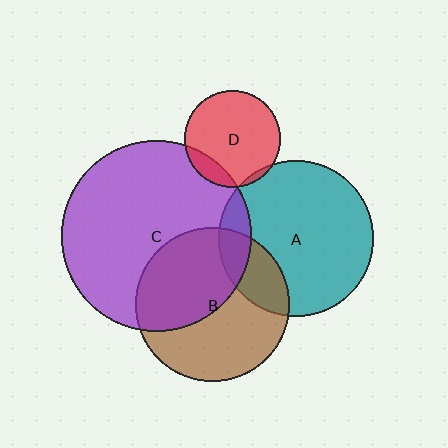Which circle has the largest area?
Circle C (purple).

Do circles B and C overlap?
Yes.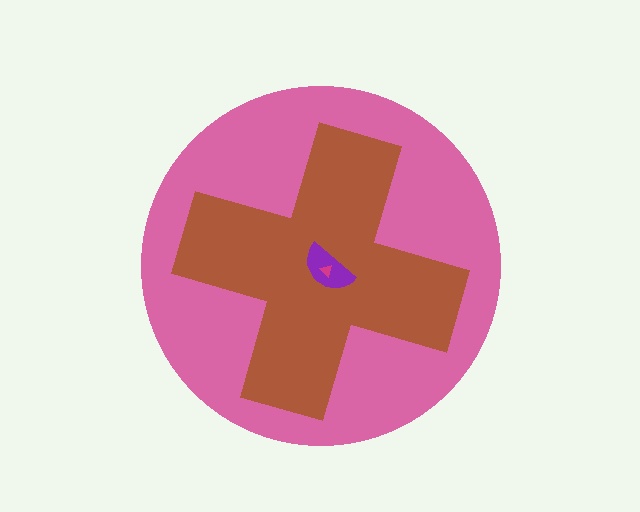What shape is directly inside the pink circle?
The brown cross.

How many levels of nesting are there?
4.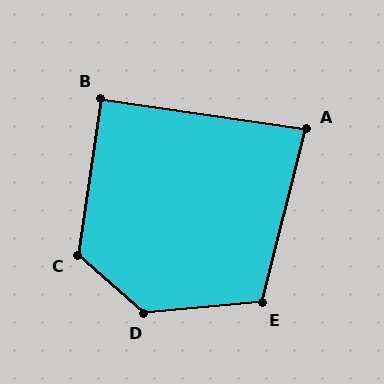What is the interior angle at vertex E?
Approximately 110 degrees (obtuse).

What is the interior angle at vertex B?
Approximately 90 degrees (approximately right).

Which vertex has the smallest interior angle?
A, at approximately 84 degrees.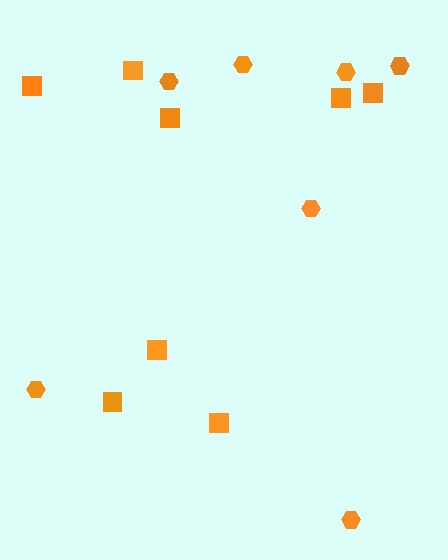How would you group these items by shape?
There are 2 groups: one group of squares (8) and one group of hexagons (7).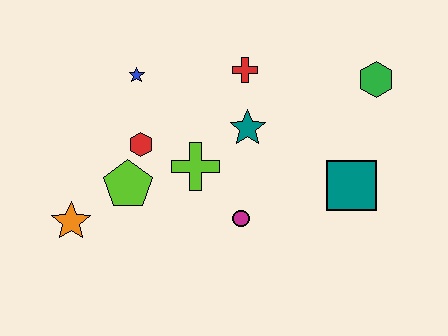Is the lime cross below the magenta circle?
No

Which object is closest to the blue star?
The red hexagon is closest to the blue star.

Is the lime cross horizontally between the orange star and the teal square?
Yes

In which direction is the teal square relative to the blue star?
The teal square is to the right of the blue star.